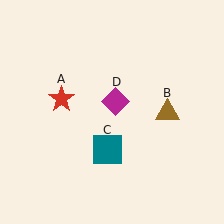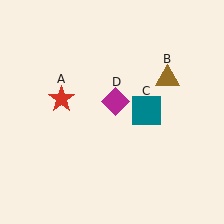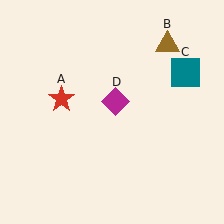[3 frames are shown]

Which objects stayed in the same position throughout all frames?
Red star (object A) and magenta diamond (object D) remained stationary.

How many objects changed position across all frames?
2 objects changed position: brown triangle (object B), teal square (object C).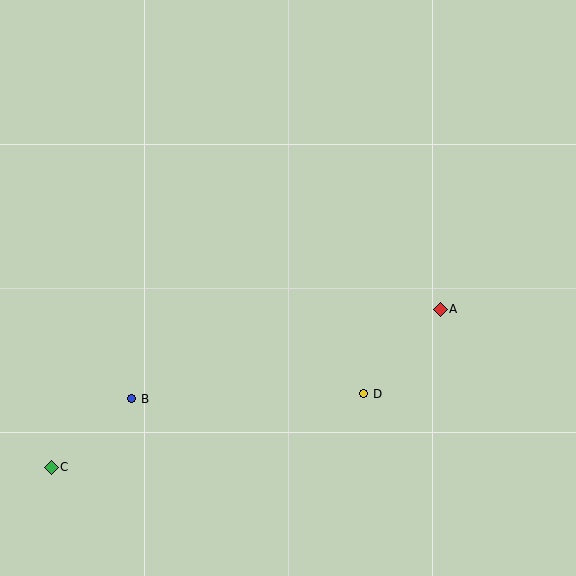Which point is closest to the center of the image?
Point D at (364, 394) is closest to the center.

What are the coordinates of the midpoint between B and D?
The midpoint between B and D is at (248, 396).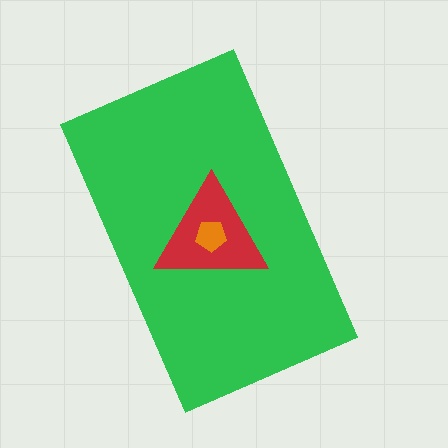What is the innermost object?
The orange pentagon.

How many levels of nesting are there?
3.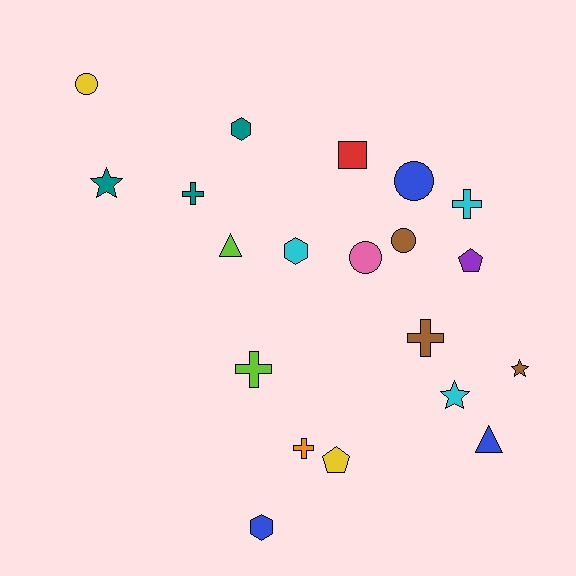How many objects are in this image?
There are 20 objects.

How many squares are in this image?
There is 1 square.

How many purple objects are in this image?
There is 1 purple object.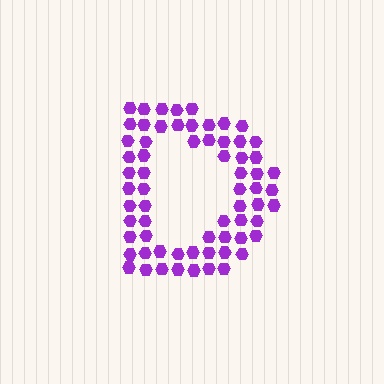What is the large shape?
The large shape is the letter D.